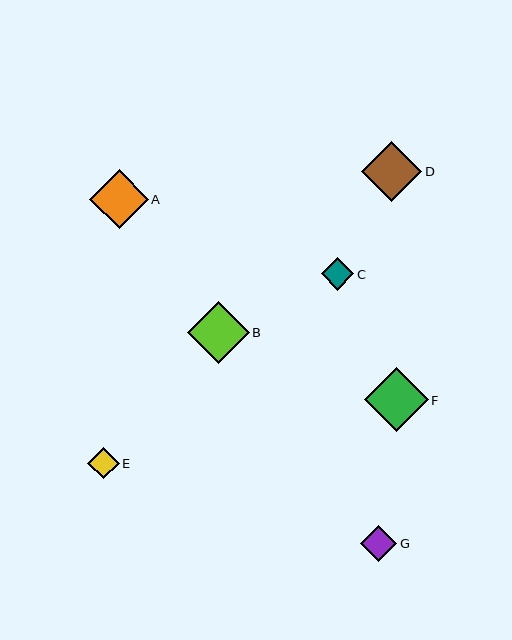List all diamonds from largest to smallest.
From largest to smallest: F, B, D, A, G, C, E.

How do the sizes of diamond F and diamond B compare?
Diamond F and diamond B are approximately the same size.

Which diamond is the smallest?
Diamond E is the smallest with a size of approximately 31 pixels.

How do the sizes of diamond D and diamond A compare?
Diamond D and diamond A are approximately the same size.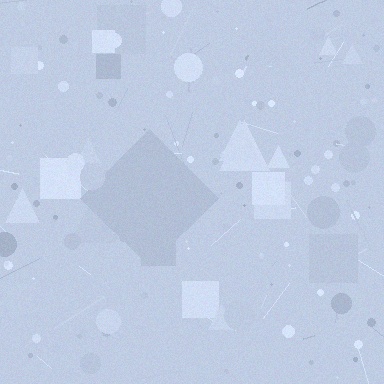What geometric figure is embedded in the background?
A diamond is embedded in the background.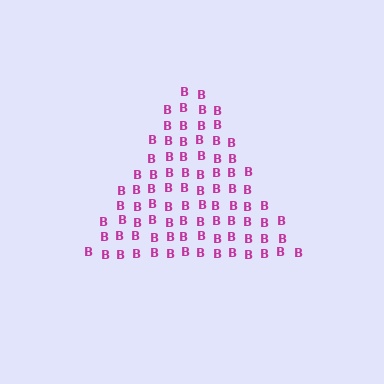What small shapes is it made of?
It is made of small letter B's.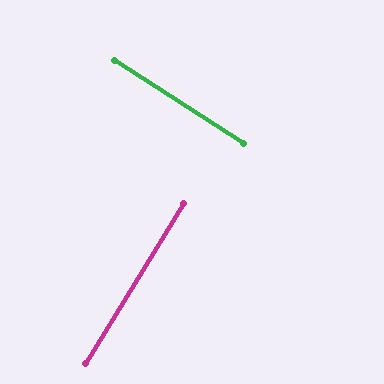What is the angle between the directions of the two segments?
Approximately 89 degrees.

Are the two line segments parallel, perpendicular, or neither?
Perpendicular — they meet at approximately 89°.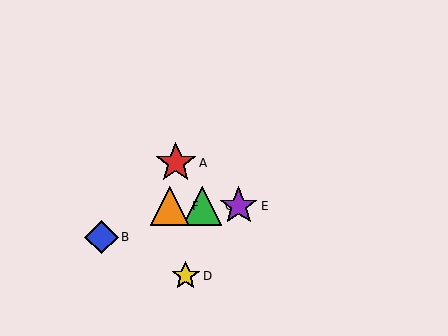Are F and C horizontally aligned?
Yes, both are at y≈206.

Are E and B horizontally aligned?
No, E is at y≈206 and B is at y≈237.